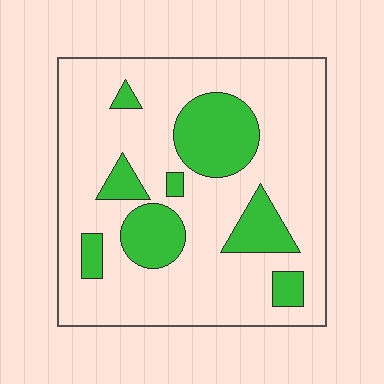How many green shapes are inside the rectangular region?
8.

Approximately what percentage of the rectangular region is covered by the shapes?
Approximately 25%.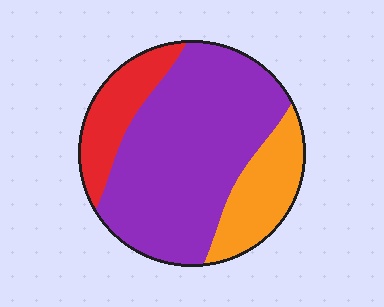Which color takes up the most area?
Purple, at roughly 65%.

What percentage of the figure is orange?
Orange covers 19% of the figure.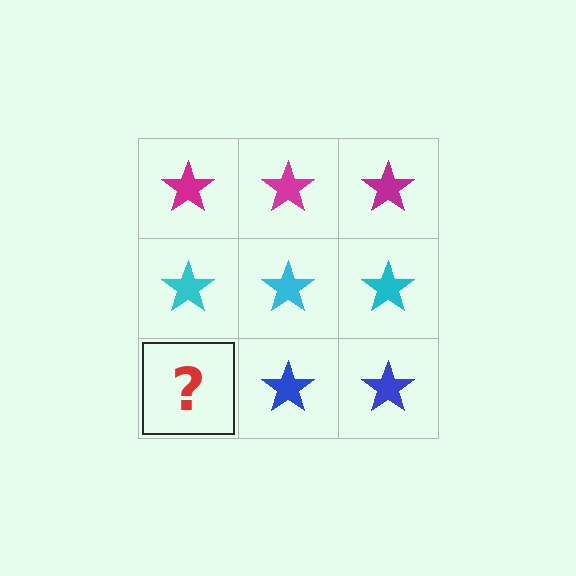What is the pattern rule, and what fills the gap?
The rule is that each row has a consistent color. The gap should be filled with a blue star.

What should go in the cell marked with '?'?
The missing cell should contain a blue star.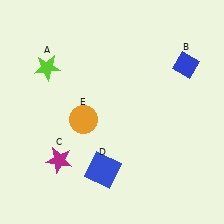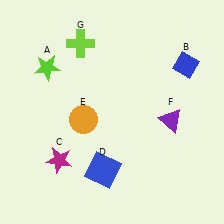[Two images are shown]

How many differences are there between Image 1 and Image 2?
There are 2 differences between the two images.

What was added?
A purple triangle (F), a lime cross (G) were added in Image 2.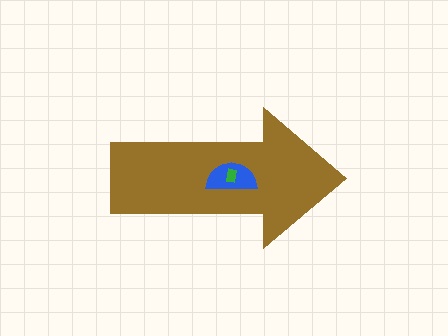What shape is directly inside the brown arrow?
The blue semicircle.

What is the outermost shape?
The brown arrow.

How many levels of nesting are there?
3.